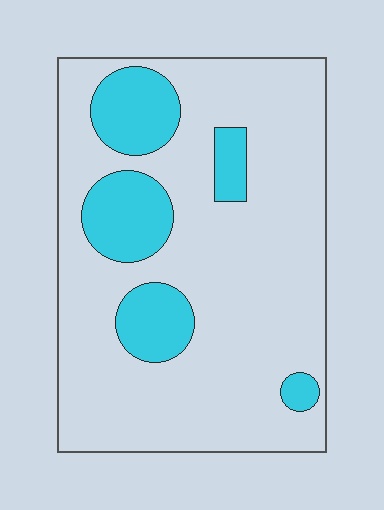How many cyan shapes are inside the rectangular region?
5.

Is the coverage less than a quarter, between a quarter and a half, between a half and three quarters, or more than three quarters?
Less than a quarter.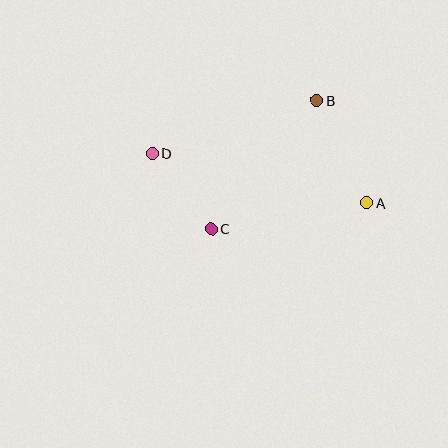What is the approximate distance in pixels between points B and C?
The distance between B and C is approximately 166 pixels.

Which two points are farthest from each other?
Points A and D are farthest from each other.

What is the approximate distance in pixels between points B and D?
The distance between B and D is approximately 173 pixels.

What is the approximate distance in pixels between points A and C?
The distance between A and C is approximately 158 pixels.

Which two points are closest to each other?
Points C and D are closest to each other.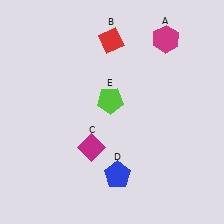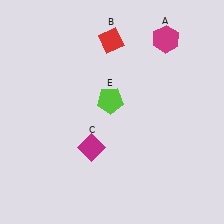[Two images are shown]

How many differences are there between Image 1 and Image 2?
There is 1 difference between the two images.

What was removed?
The blue pentagon (D) was removed in Image 2.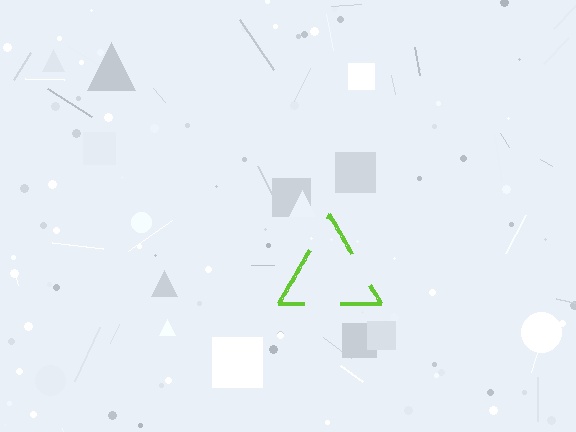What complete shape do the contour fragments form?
The contour fragments form a triangle.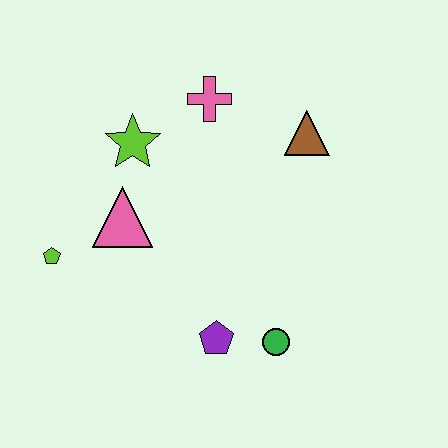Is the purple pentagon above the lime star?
No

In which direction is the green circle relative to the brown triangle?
The green circle is below the brown triangle.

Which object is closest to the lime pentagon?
The pink triangle is closest to the lime pentagon.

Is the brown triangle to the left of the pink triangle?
No